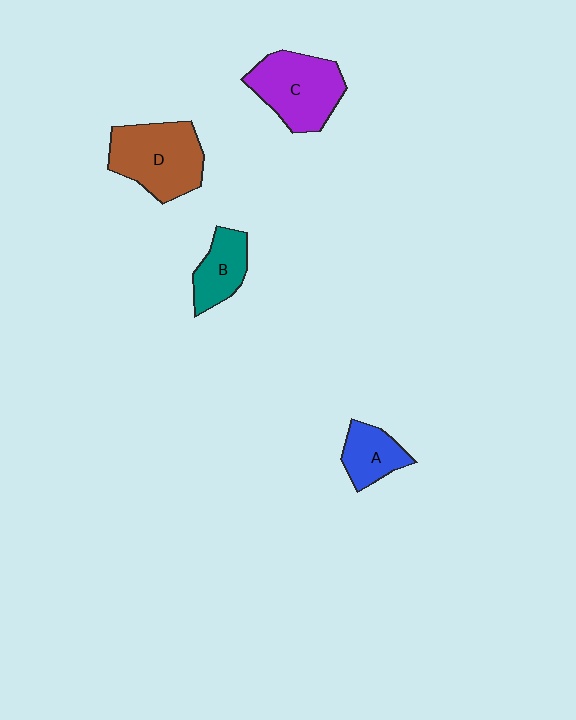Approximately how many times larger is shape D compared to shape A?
Approximately 2.0 times.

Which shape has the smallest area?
Shape A (blue).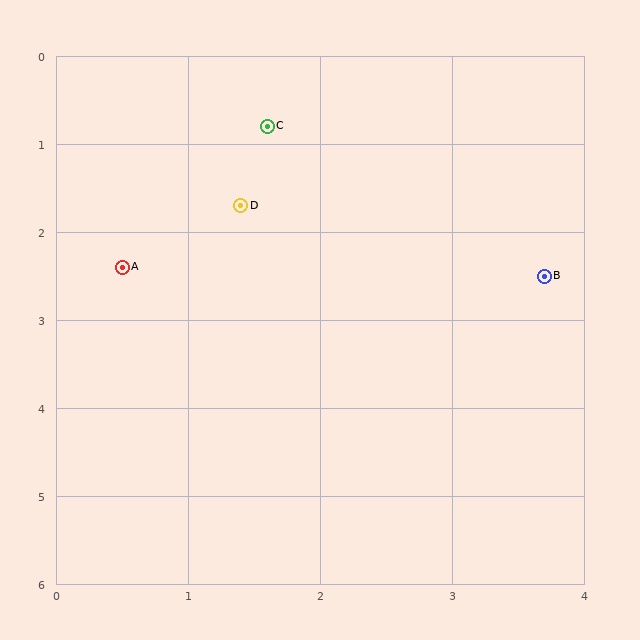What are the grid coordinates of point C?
Point C is at approximately (1.6, 0.8).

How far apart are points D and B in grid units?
Points D and B are about 2.4 grid units apart.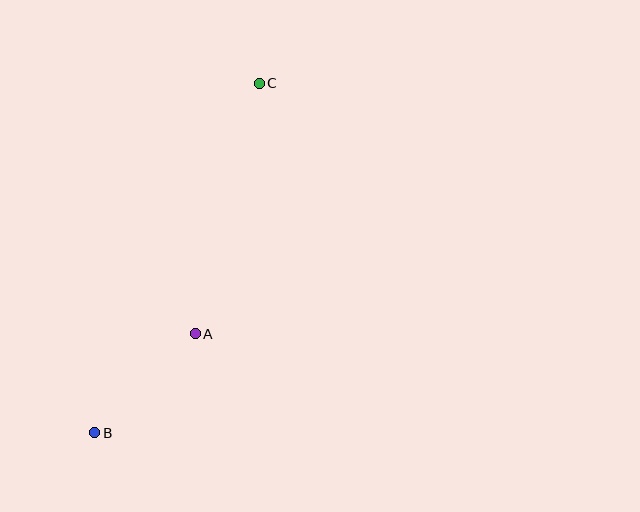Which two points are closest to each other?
Points A and B are closest to each other.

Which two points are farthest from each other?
Points B and C are farthest from each other.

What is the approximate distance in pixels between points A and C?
The distance between A and C is approximately 258 pixels.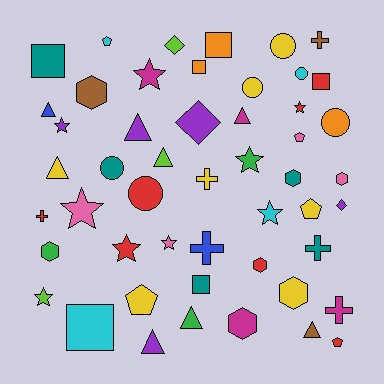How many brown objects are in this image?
There are 3 brown objects.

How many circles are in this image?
There are 6 circles.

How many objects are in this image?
There are 50 objects.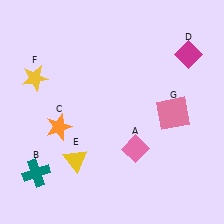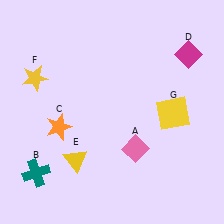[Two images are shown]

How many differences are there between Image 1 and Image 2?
There is 1 difference between the two images.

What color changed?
The square (G) changed from pink in Image 1 to yellow in Image 2.